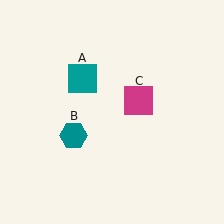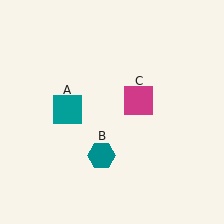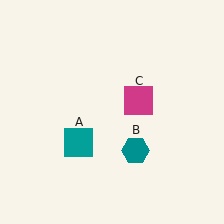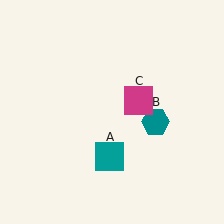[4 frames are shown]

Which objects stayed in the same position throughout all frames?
Magenta square (object C) remained stationary.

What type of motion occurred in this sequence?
The teal square (object A), teal hexagon (object B) rotated counterclockwise around the center of the scene.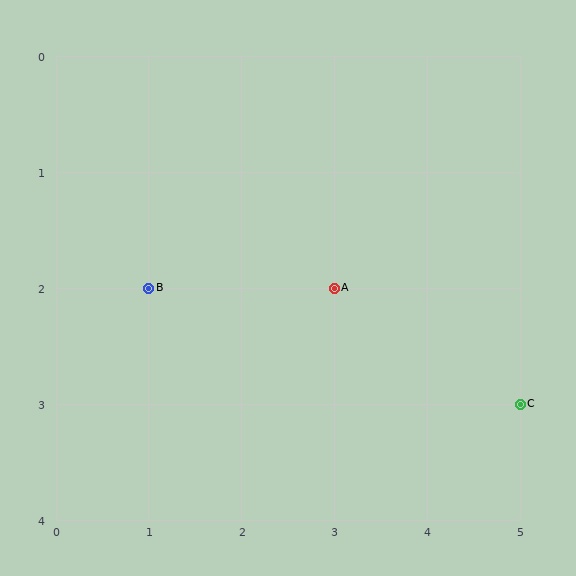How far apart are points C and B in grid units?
Points C and B are 4 columns and 1 row apart (about 4.1 grid units diagonally).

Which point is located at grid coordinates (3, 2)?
Point A is at (3, 2).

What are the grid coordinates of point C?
Point C is at grid coordinates (5, 3).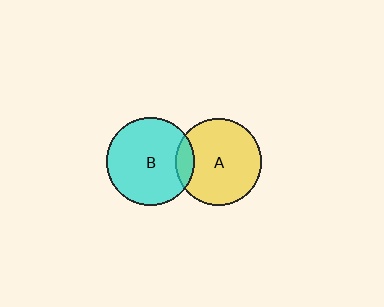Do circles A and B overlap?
Yes.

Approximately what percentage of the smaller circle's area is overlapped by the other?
Approximately 15%.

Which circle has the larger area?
Circle B (cyan).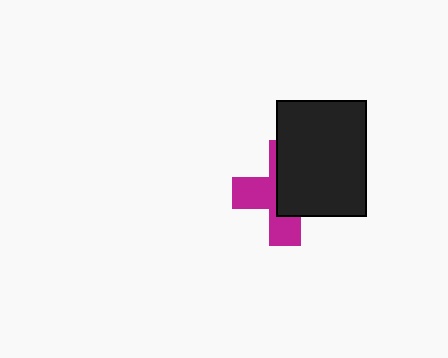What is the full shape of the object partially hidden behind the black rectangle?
The partially hidden object is a magenta cross.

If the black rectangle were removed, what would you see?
You would see the complete magenta cross.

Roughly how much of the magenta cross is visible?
A small part of it is visible (roughly 45%).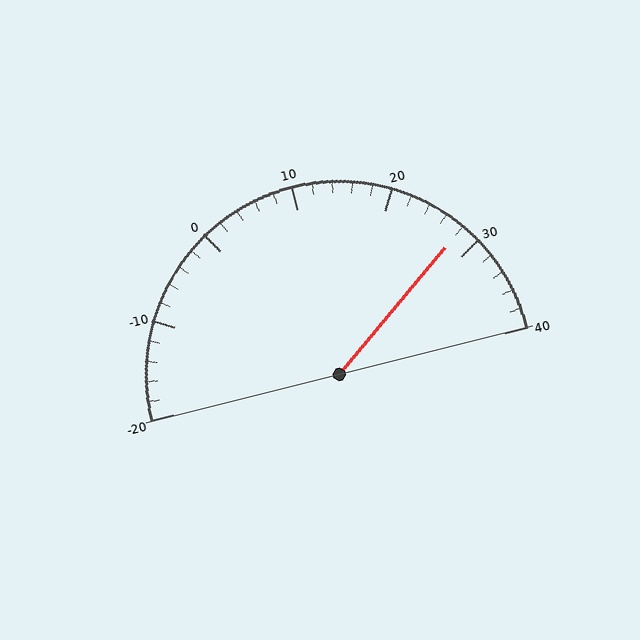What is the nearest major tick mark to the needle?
The nearest major tick mark is 30.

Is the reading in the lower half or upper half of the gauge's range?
The reading is in the upper half of the range (-20 to 40).